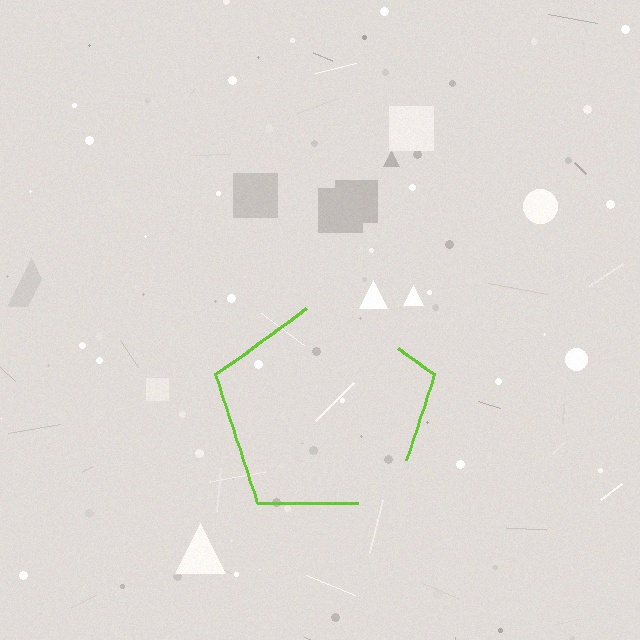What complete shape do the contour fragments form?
The contour fragments form a pentagon.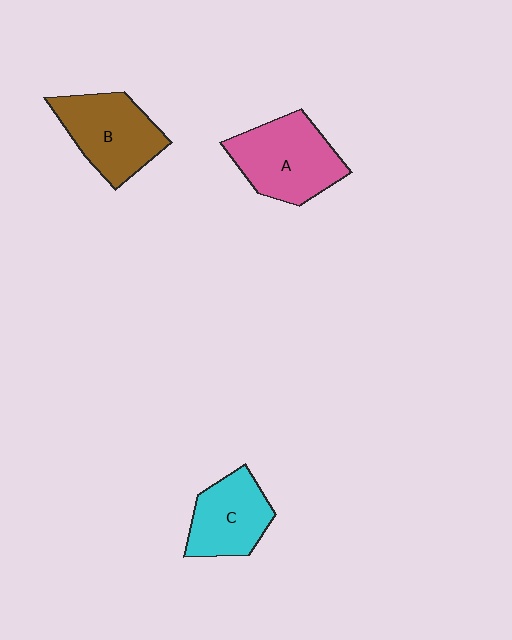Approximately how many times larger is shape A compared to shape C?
Approximately 1.3 times.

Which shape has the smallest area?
Shape C (cyan).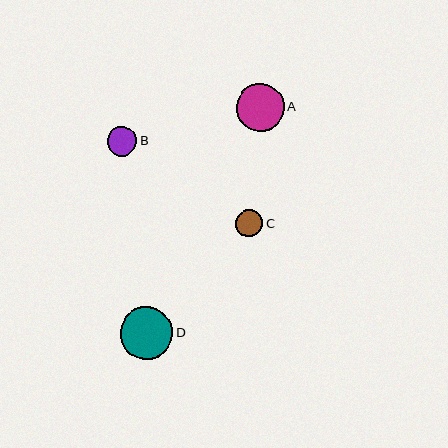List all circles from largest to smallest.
From largest to smallest: D, A, B, C.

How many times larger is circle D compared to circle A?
Circle D is approximately 1.1 times the size of circle A.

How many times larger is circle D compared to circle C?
Circle D is approximately 1.9 times the size of circle C.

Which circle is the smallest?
Circle C is the smallest with a size of approximately 27 pixels.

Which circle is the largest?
Circle D is the largest with a size of approximately 53 pixels.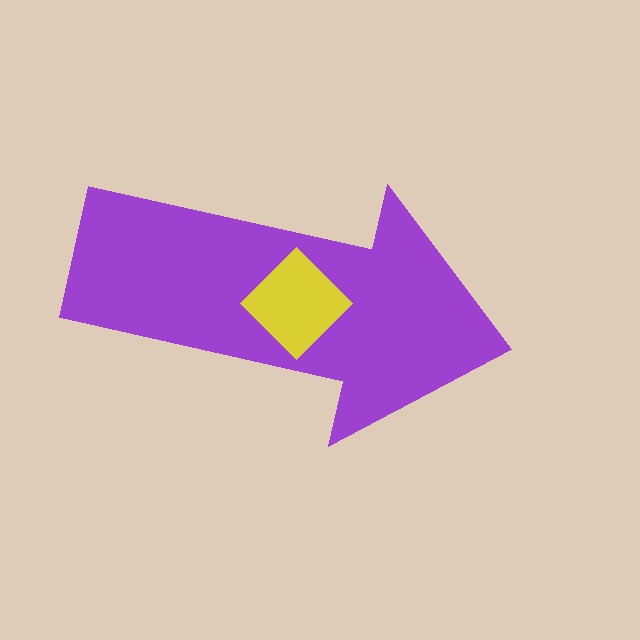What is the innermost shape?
The yellow diamond.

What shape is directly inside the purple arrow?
The yellow diamond.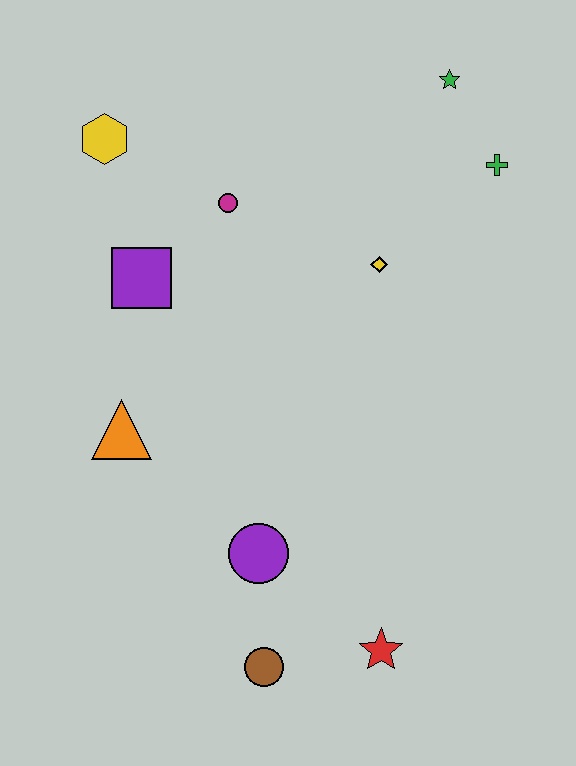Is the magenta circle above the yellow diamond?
Yes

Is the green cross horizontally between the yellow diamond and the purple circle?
No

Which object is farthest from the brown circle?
The green star is farthest from the brown circle.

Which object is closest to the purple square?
The magenta circle is closest to the purple square.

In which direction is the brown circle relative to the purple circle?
The brown circle is below the purple circle.